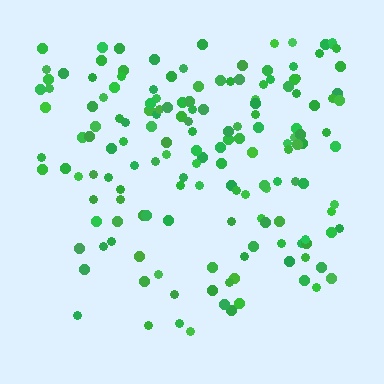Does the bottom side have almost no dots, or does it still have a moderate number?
Still a moderate number, just noticeably fewer than the top.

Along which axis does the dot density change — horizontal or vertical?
Vertical.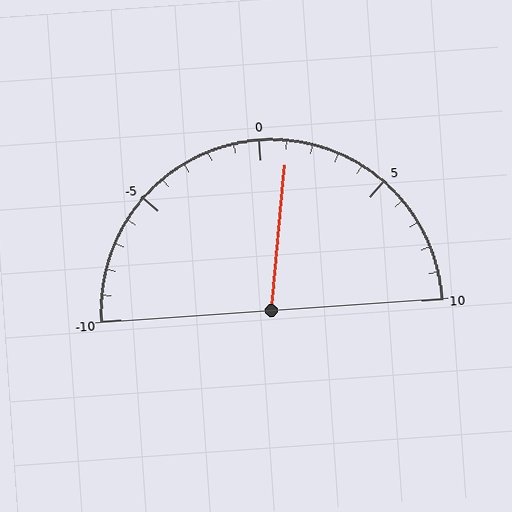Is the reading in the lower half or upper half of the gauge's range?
The reading is in the upper half of the range (-10 to 10).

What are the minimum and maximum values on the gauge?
The gauge ranges from -10 to 10.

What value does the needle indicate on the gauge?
The needle indicates approximately 1.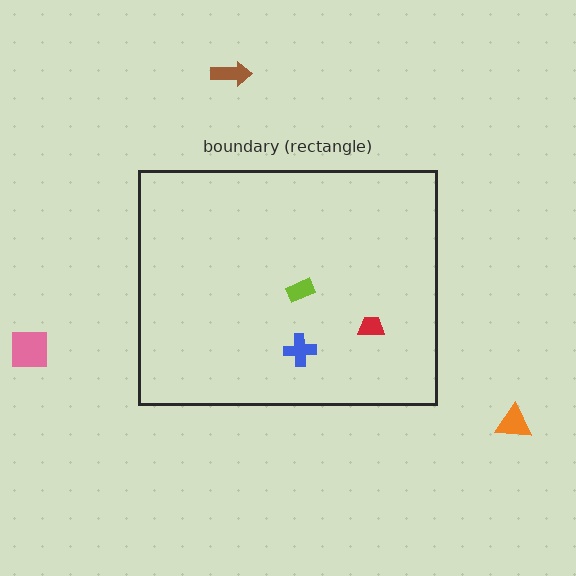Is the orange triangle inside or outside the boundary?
Outside.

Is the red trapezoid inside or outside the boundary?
Inside.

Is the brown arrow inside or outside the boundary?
Outside.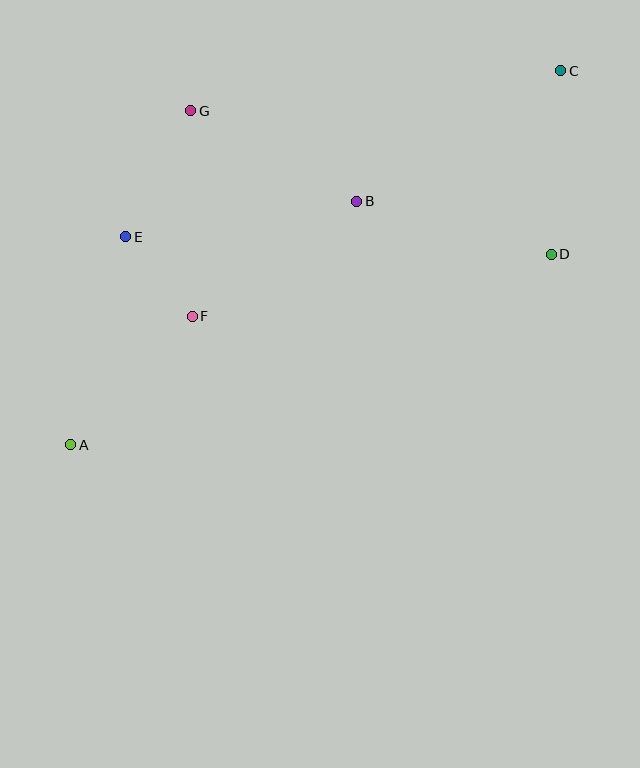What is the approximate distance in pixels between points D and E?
The distance between D and E is approximately 426 pixels.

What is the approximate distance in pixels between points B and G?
The distance between B and G is approximately 189 pixels.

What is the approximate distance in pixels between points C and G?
The distance between C and G is approximately 372 pixels.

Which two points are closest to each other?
Points E and F are closest to each other.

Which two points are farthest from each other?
Points A and C are farthest from each other.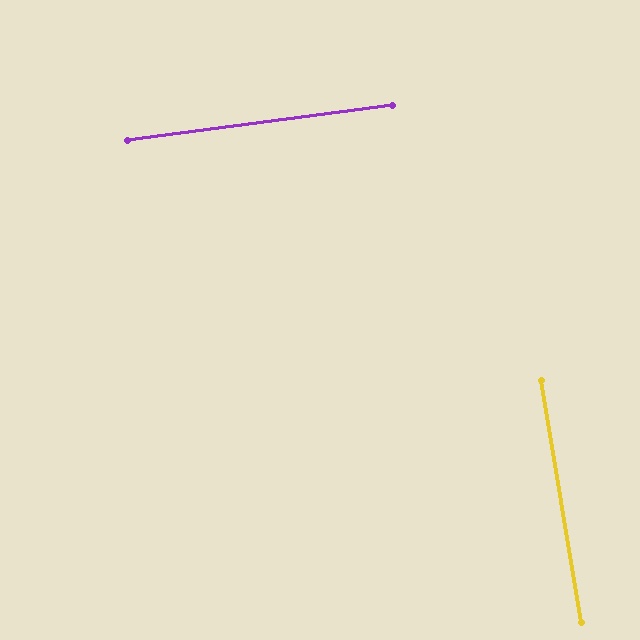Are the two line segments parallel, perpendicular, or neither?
Perpendicular — they meet at approximately 88°.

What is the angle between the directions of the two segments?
Approximately 88 degrees.